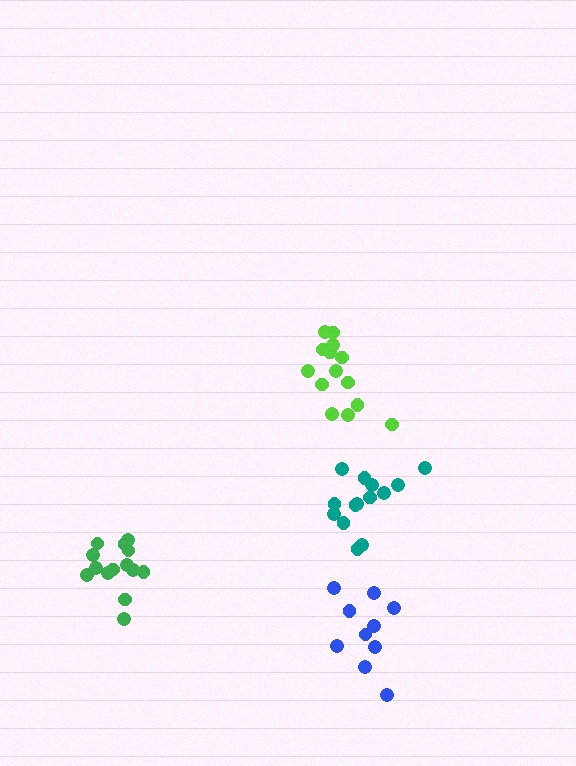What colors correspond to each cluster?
The clusters are colored: lime, green, blue, teal.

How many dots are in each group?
Group 1: 14 dots, Group 2: 14 dots, Group 3: 10 dots, Group 4: 14 dots (52 total).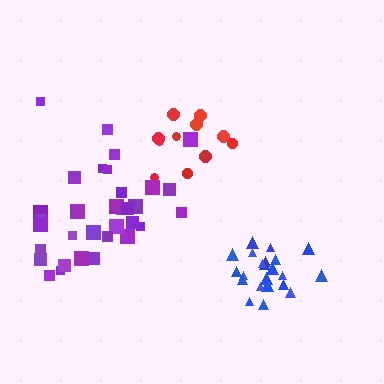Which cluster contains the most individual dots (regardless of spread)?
Purple (33).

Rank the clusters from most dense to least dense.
blue, purple, red.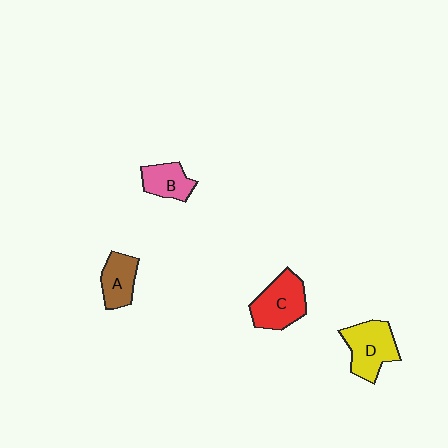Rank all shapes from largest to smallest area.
From largest to smallest: D (yellow), C (red), A (brown), B (pink).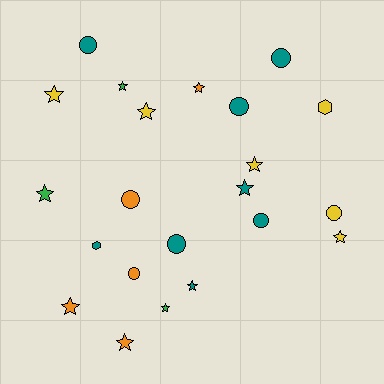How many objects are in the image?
There are 22 objects.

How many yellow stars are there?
There are 4 yellow stars.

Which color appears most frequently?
Teal, with 8 objects.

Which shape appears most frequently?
Star, with 12 objects.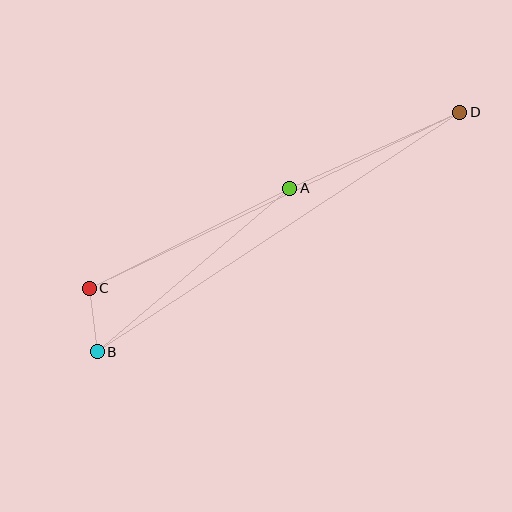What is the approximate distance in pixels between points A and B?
The distance between A and B is approximately 252 pixels.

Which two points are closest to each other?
Points B and C are closest to each other.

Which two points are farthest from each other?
Points B and D are farthest from each other.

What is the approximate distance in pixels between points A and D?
The distance between A and D is approximately 187 pixels.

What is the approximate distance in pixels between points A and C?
The distance between A and C is approximately 224 pixels.